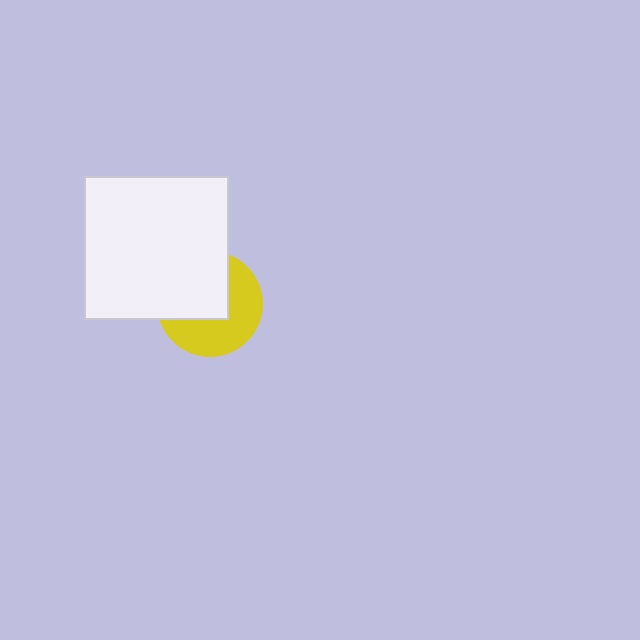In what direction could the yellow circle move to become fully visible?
The yellow circle could move toward the lower-right. That would shift it out from behind the white square entirely.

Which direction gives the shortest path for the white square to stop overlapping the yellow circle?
Moving toward the upper-left gives the shortest separation.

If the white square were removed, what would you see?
You would see the complete yellow circle.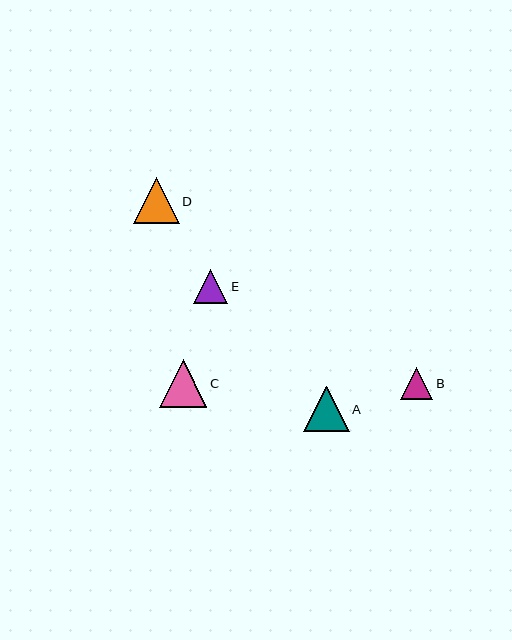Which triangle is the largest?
Triangle C is the largest with a size of approximately 47 pixels.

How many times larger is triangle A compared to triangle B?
Triangle A is approximately 1.4 times the size of triangle B.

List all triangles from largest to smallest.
From largest to smallest: C, D, A, E, B.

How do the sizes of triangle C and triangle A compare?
Triangle C and triangle A are approximately the same size.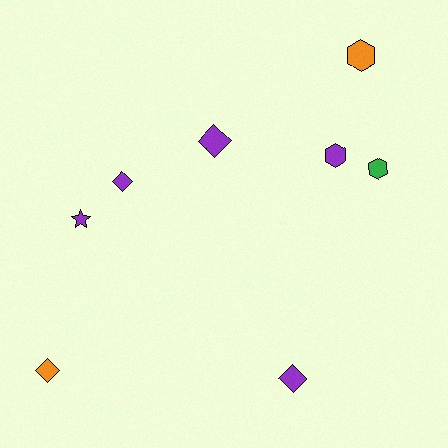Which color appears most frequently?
Purple, with 5 objects.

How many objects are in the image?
There are 8 objects.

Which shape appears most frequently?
Diamond, with 4 objects.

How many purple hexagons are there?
There is 1 purple hexagon.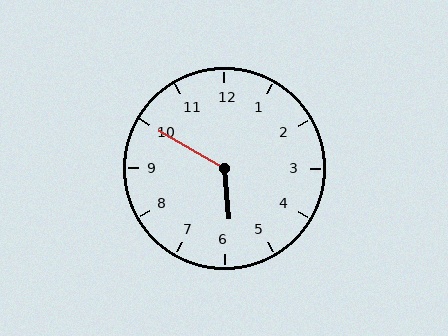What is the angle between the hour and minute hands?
Approximately 125 degrees.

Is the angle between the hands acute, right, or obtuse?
It is obtuse.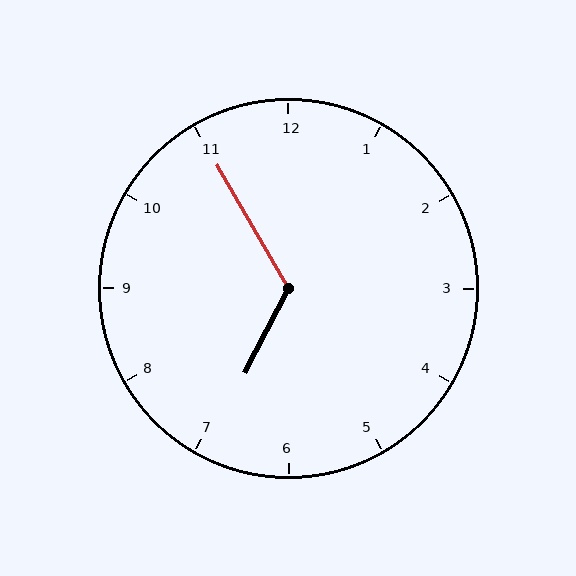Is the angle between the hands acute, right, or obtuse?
It is obtuse.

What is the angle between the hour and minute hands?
Approximately 122 degrees.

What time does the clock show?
6:55.